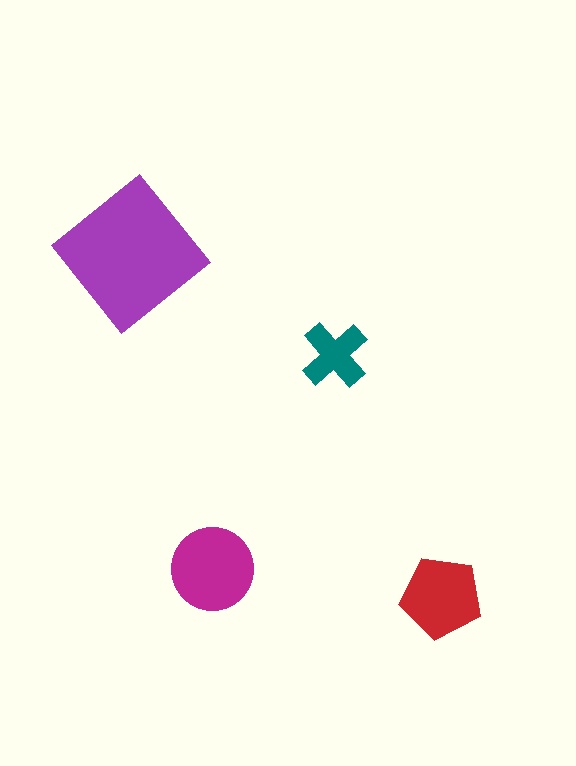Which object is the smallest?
The teal cross.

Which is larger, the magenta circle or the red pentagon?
The magenta circle.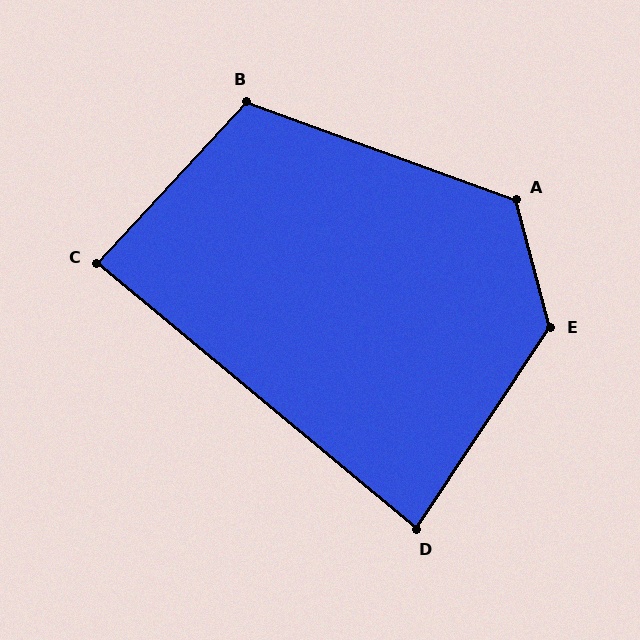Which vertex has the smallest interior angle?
D, at approximately 84 degrees.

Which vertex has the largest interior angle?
E, at approximately 132 degrees.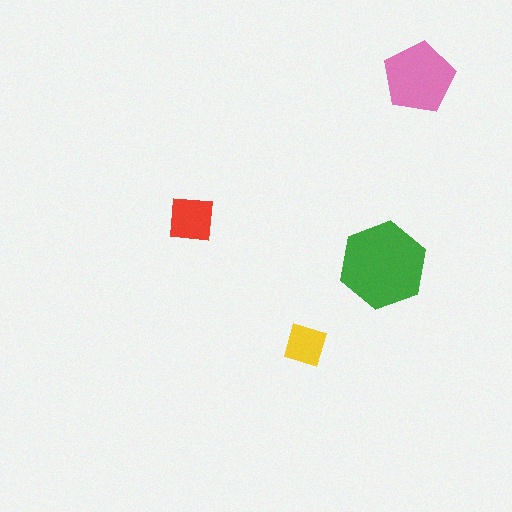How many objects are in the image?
There are 4 objects in the image.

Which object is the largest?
The green hexagon.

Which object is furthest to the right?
The pink pentagon is rightmost.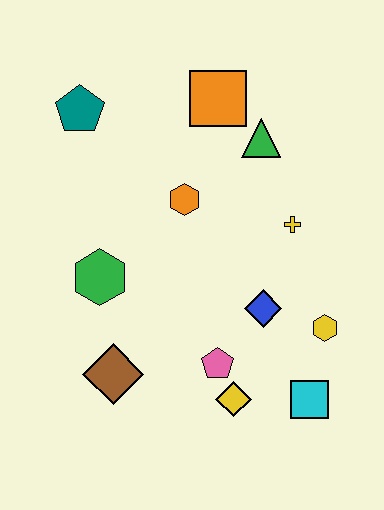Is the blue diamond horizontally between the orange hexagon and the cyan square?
Yes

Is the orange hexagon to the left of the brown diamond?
No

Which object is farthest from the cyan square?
The teal pentagon is farthest from the cyan square.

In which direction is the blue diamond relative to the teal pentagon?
The blue diamond is below the teal pentagon.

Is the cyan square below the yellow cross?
Yes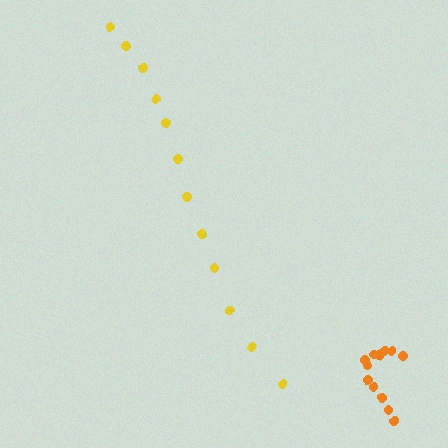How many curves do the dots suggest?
There are 2 distinct paths.